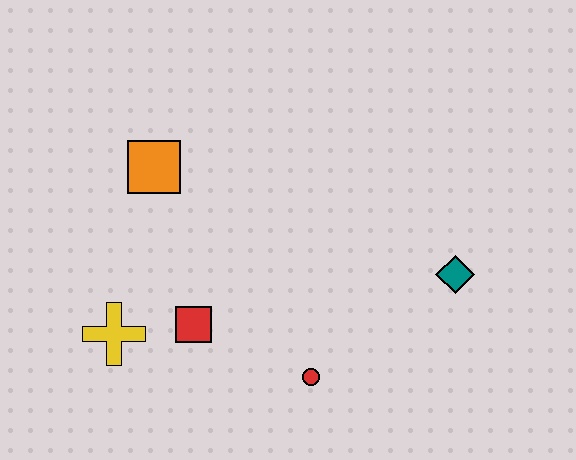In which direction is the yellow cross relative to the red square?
The yellow cross is to the left of the red square.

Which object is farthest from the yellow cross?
The teal diamond is farthest from the yellow cross.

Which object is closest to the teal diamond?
The red circle is closest to the teal diamond.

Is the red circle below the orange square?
Yes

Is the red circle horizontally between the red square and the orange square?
No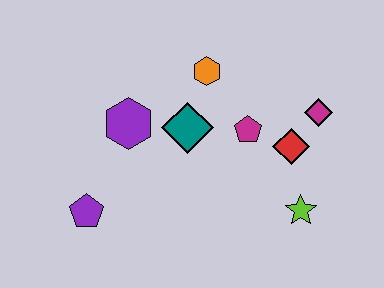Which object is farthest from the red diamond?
The purple pentagon is farthest from the red diamond.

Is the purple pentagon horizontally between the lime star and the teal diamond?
No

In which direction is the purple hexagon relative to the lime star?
The purple hexagon is to the left of the lime star.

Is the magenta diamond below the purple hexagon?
No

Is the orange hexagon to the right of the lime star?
No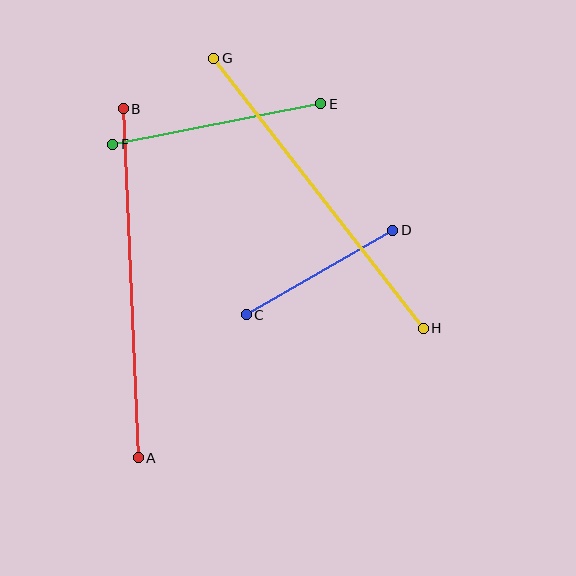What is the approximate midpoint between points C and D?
The midpoint is at approximately (319, 272) pixels.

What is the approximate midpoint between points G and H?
The midpoint is at approximately (318, 193) pixels.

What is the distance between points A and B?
The distance is approximately 349 pixels.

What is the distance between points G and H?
The distance is approximately 342 pixels.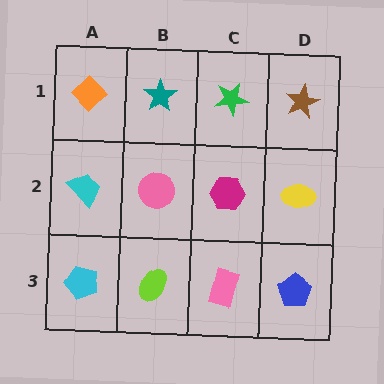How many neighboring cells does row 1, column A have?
2.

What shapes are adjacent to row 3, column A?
A cyan trapezoid (row 2, column A), a lime ellipse (row 3, column B).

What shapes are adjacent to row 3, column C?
A magenta hexagon (row 2, column C), a lime ellipse (row 3, column B), a blue pentagon (row 3, column D).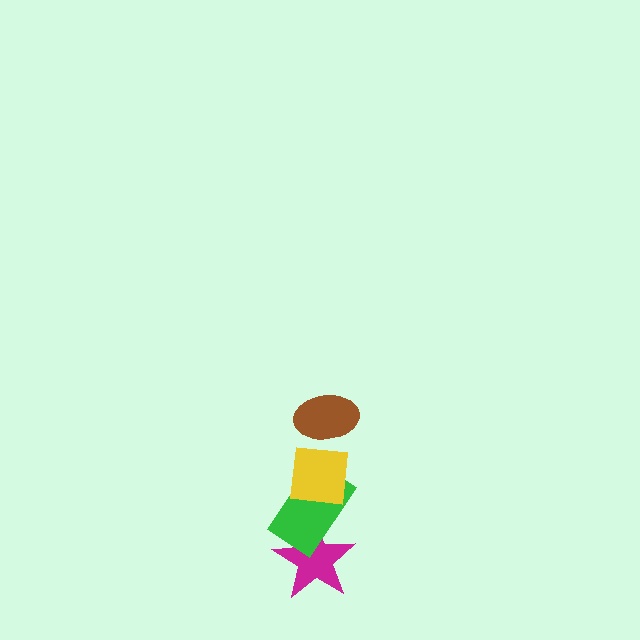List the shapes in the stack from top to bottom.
From top to bottom: the brown ellipse, the yellow square, the green rectangle, the magenta star.